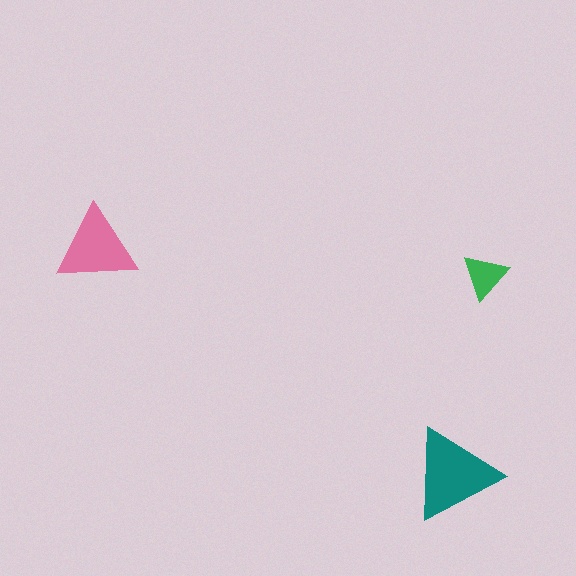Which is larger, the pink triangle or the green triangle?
The pink one.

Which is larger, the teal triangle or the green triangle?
The teal one.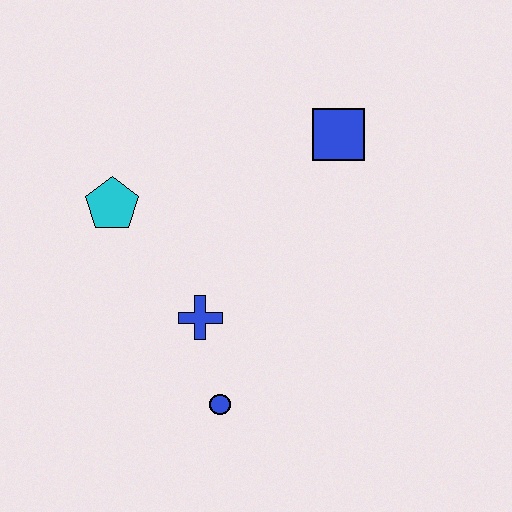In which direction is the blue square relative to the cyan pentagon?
The blue square is to the right of the cyan pentagon.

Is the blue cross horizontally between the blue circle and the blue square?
No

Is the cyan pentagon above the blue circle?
Yes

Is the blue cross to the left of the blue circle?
Yes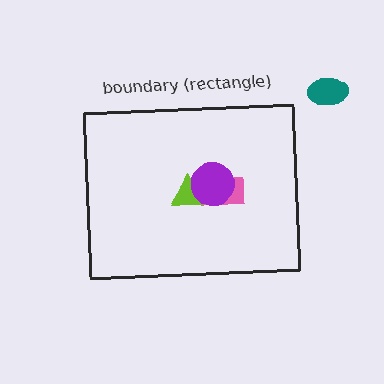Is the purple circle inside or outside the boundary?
Inside.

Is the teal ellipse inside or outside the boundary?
Outside.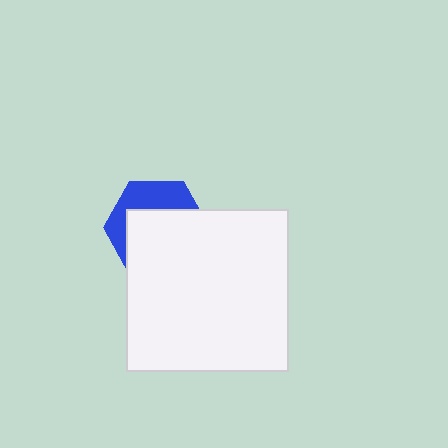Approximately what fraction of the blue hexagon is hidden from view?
Roughly 64% of the blue hexagon is hidden behind the white square.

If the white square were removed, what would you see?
You would see the complete blue hexagon.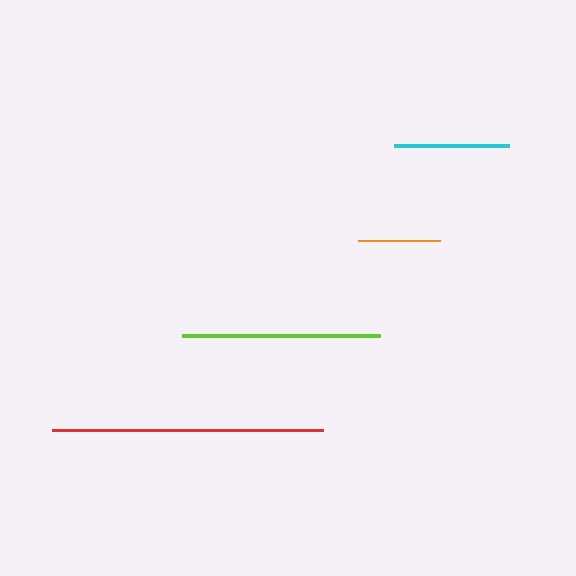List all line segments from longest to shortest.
From longest to shortest: red, lime, cyan, orange.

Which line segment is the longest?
The red line is the longest at approximately 270 pixels.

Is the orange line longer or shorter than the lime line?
The lime line is longer than the orange line.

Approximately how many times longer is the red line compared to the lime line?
The red line is approximately 1.4 times the length of the lime line.